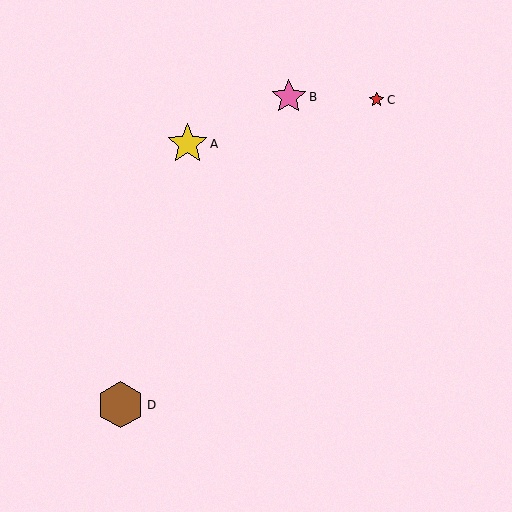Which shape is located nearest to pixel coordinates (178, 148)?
The yellow star (labeled A) at (187, 144) is nearest to that location.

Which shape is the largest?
The brown hexagon (labeled D) is the largest.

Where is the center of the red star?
The center of the red star is at (377, 100).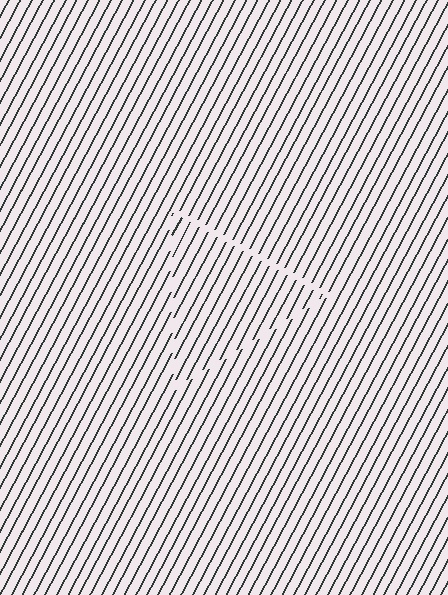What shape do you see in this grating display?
An illusory triangle. The interior of the shape contains the same grating, shifted by half a period — the contour is defined by the phase discontinuity where line-ends from the inner and outer gratings abut.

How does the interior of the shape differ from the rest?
The interior of the shape contains the same grating, shifted by half a period — the contour is defined by the phase discontinuity where line-ends from the inner and outer gratings abut.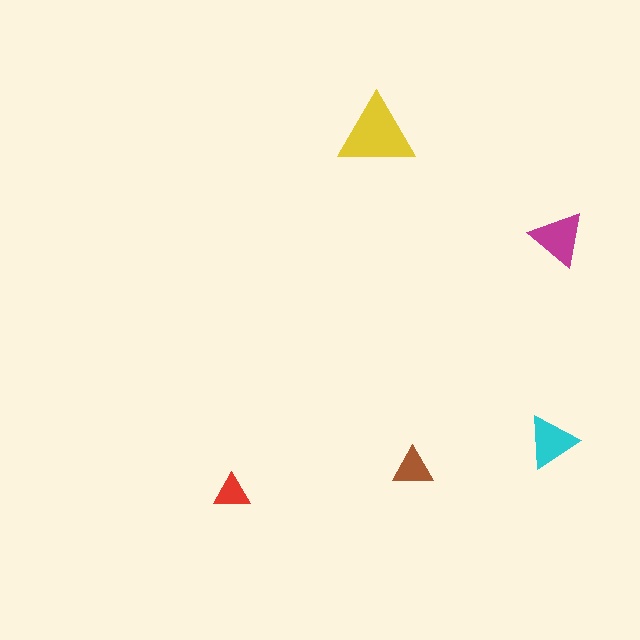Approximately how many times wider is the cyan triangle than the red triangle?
About 1.5 times wider.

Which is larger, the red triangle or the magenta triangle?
The magenta one.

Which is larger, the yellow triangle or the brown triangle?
The yellow one.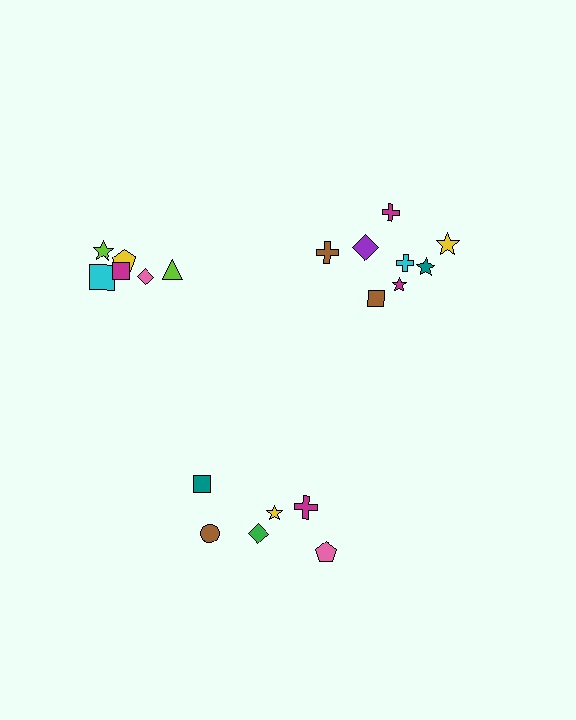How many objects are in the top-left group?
There are 6 objects.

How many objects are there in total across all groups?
There are 20 objects.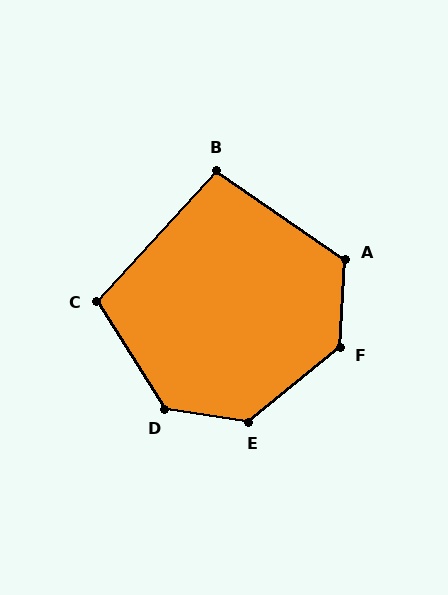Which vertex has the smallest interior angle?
B, at approximately 98 degrees.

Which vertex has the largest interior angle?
E, at approximately 133 degrees.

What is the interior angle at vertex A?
Approximately 122 degrees (obtuse).